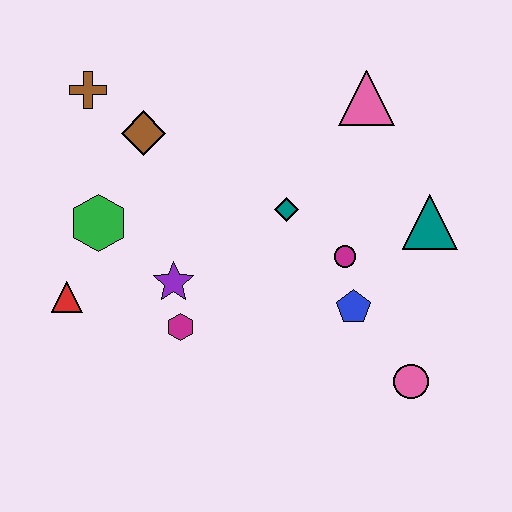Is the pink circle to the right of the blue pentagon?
Yes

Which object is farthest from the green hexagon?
The pink circle is farthest from the green hexagon.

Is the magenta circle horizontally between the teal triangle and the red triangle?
Yes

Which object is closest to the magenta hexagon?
The purple star is closest to the magenta hexagon.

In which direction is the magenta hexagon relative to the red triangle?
The magenta hexagon is to the right of the red triangle.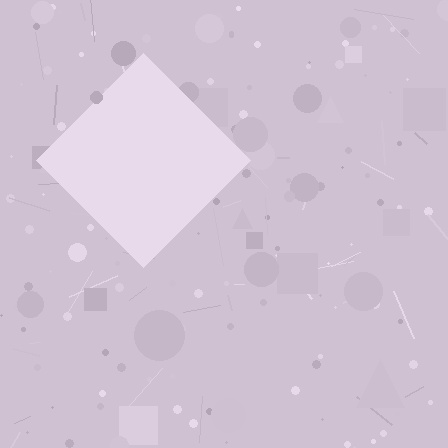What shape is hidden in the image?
A diamond is hidden in the image.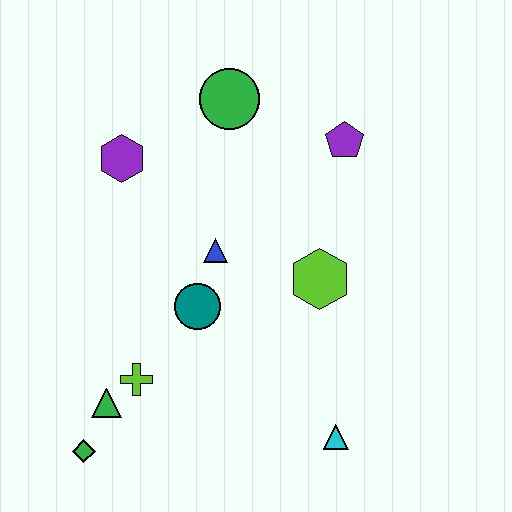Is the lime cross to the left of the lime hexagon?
Yes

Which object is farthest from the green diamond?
The purple pentagon is farthest from the green diamond.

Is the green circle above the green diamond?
Yes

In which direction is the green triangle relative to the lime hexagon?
The green triangle is to the left of the lime hexagon.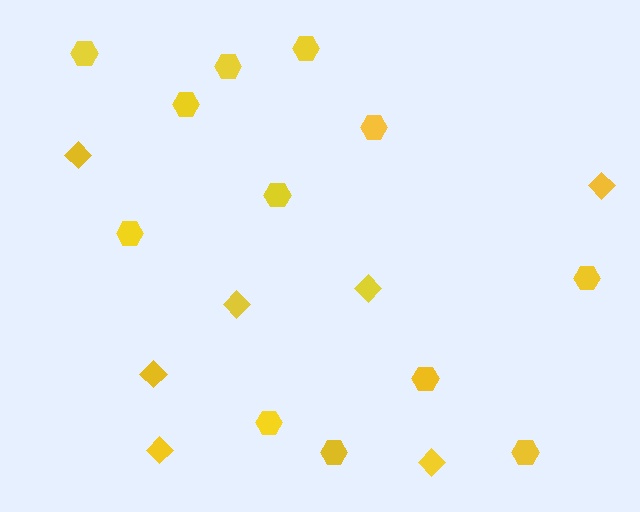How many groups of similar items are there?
There are 2 groups: one group of hexagons (12) and one group of diamonds (7).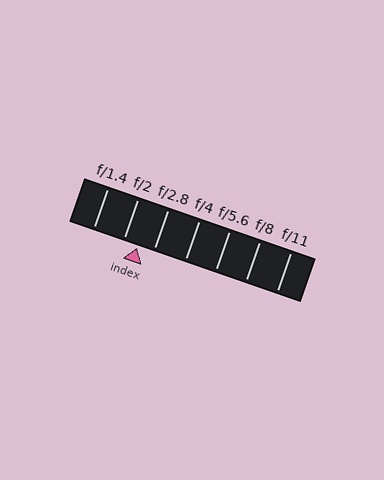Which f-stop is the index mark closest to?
The index mark is closest to f/2.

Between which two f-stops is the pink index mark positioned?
The index mark is between f/2 and f/2.8.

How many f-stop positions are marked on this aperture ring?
There are 7 f-stop positions marked.